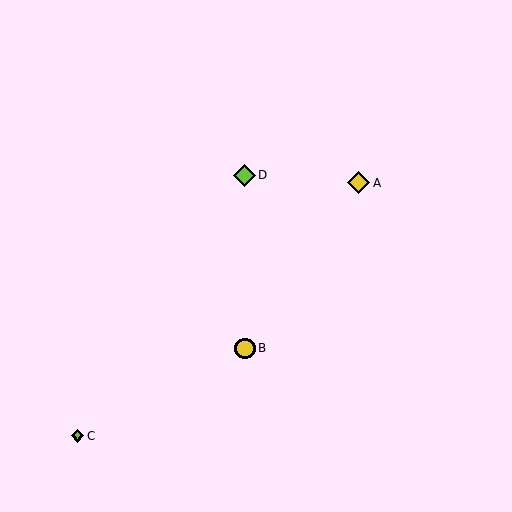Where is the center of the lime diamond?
The center of the lime diamond is at (77, 436).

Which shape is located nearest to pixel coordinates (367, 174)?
The yellow diamond (labeled A) at (359, 183) is nearest to that location.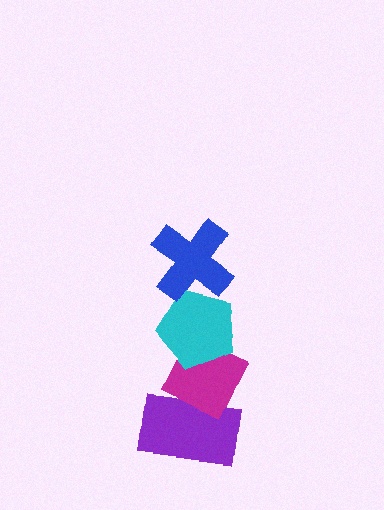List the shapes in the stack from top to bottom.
From top to bottom: the blue cross, the cyan pentagon, the magenta diamond, the purple rectangle.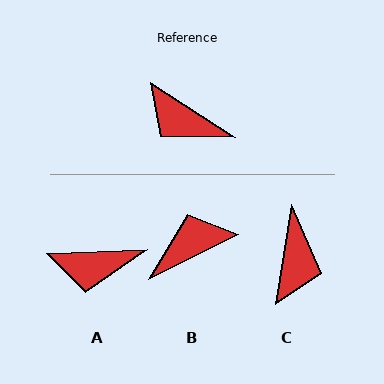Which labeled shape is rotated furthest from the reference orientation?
B, about 120 degrees away.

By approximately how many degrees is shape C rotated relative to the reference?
Approximately 114 degrees counter-clockwise.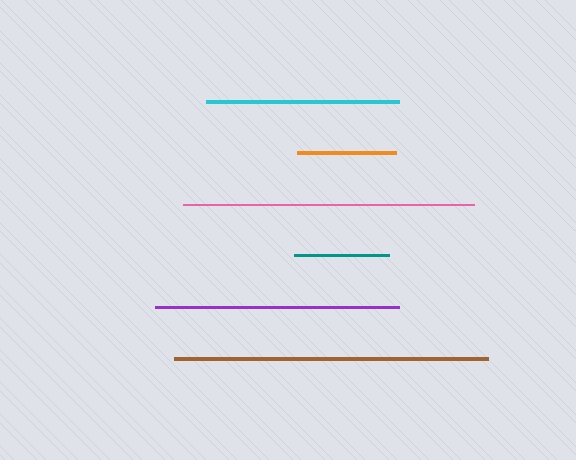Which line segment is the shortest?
The teal line is the shortest at approximately 94 pixels.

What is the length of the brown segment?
The brown segment is approximately 314 pixels long.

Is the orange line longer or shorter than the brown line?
The brown line is longer than the orange line.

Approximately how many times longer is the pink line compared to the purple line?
The pink line is approximately 1.2 times the length of the purple line.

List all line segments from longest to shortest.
From longest to shortest: brown, pink, purple, cyan, orange, teal.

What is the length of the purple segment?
The purple segment is approximately 243 pixels long.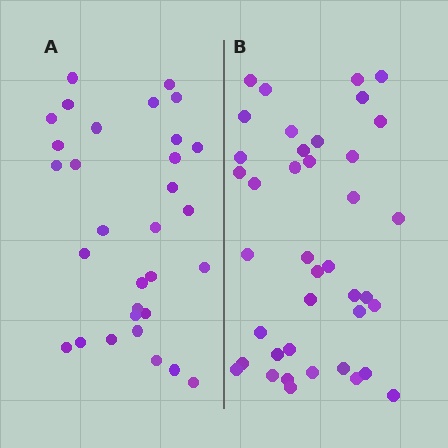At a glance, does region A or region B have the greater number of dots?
Region B (the right region) has more dots.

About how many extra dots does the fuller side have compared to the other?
Region B has roughly 8 or so more dots than region A.